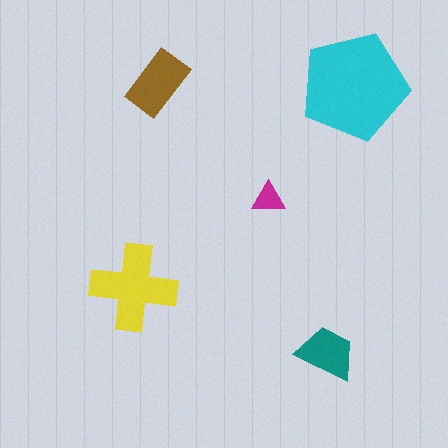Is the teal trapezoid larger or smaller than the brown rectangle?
Smaller.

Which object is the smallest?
The magenta triangle.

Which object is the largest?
The cyan pentagon.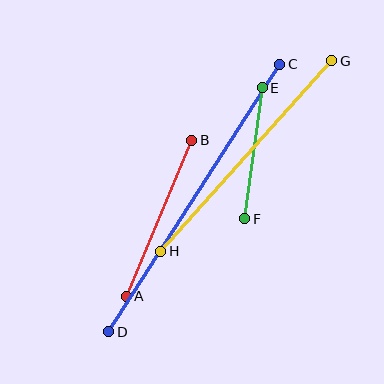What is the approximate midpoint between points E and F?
The midpoint is at approximately (254, 153) pixels.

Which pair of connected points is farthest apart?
Points C and D are farthest apart.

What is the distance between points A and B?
The distance is approximately 169 pixels.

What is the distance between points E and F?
The distance is approximately 132 pixels.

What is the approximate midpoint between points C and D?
The midpoint is at approximately (194, 198) pixels.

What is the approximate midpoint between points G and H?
The midpoint is at approximately (246, 156) pixels.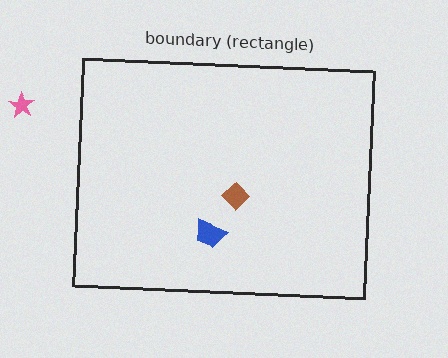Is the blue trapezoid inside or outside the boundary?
Inside.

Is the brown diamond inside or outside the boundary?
Inside.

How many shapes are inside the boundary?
2 inside, 1 outside.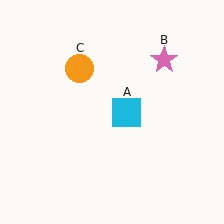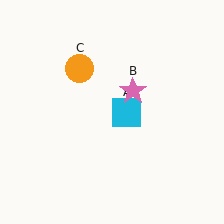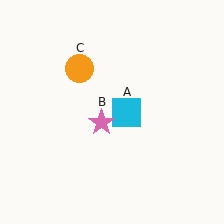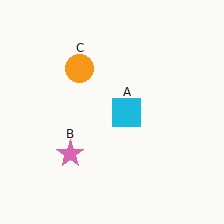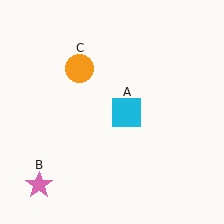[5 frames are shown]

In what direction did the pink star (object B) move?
The pink star (object B) moved down and to the left.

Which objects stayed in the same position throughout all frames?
Cyan square (object A) and orange circle (object C) remained stationary.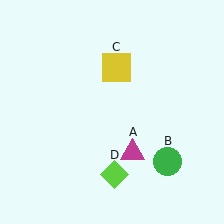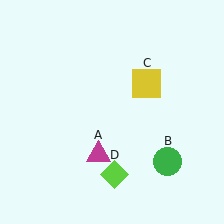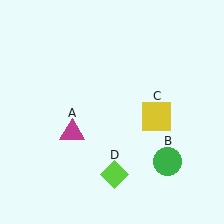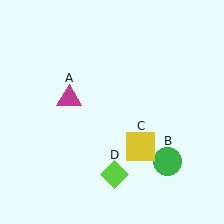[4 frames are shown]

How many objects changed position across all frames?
2 objects changed position: magenta triangle (object A), yellow square (object C).